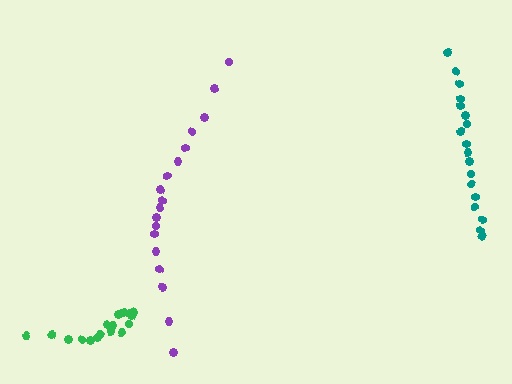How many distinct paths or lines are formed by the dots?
There are 3 distinct paths.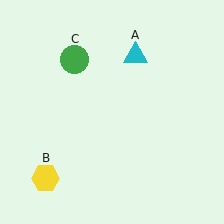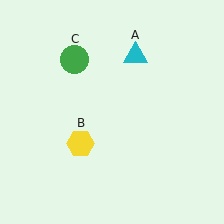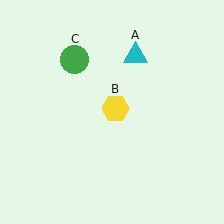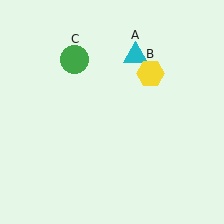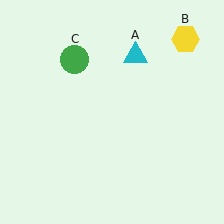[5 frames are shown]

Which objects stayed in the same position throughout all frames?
Cyan triangle (object A) and green circle (object C) remained stationary.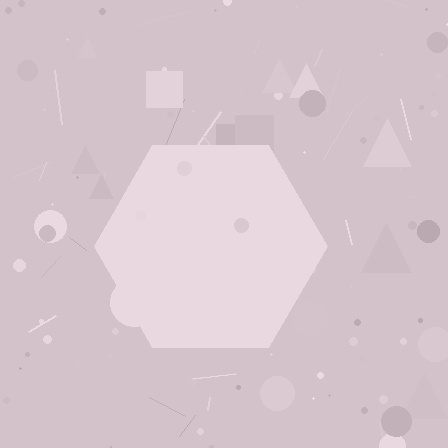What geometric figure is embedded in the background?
A hexagon is embedded in the background.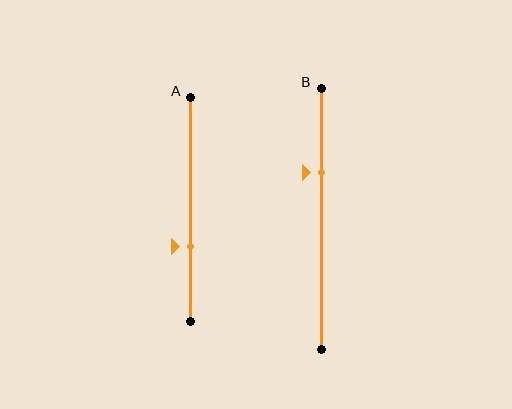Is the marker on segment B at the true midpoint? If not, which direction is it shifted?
No, the marker on segment B is shifted upward by about 18% of the segment length.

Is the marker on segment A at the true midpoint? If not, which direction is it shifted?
No, the marker on segment A is shifted downward by about 16% of the segment length.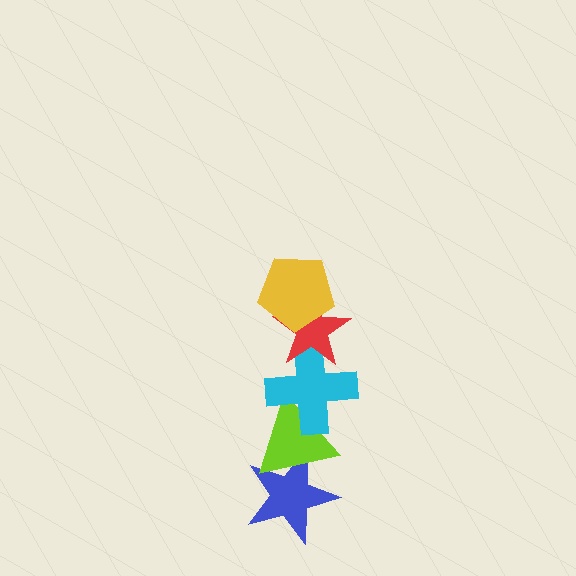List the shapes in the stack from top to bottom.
From top to bottom: the yellow pentagon, the red star, the cyan cross, the lime triangle, the blue star.